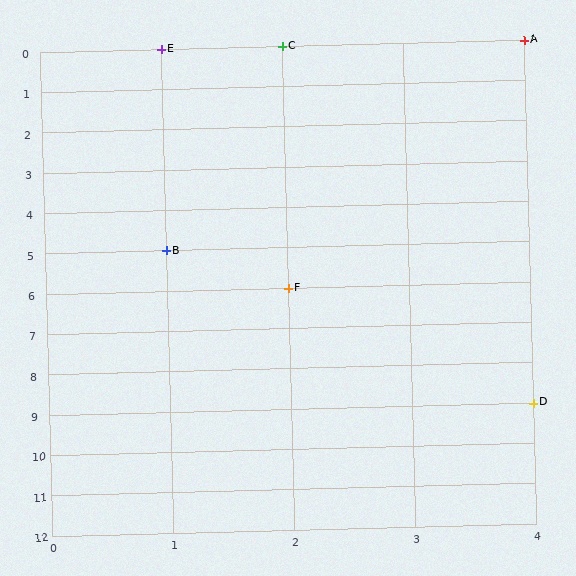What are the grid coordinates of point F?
Point F is at grid coordinates (2, 6).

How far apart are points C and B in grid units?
Points C and B are 1 column and 5 rows apart (about 5.1 grid units diagonally).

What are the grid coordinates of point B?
Point B is at grid coordinates (1, 5).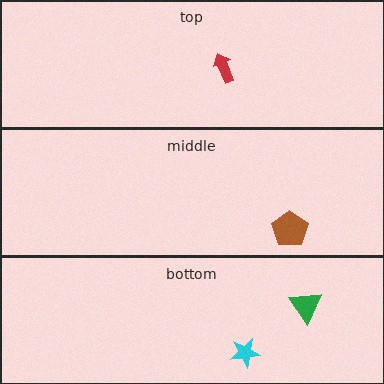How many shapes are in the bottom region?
2.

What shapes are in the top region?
The red arrow.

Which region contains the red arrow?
The top region.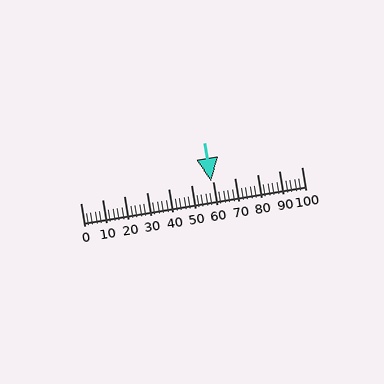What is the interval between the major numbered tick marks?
The major tick marks are spaced 10 units apart.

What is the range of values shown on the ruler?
The ruler shows values from 0 to 100.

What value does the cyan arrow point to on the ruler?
The cyan arrow points to approximately 59.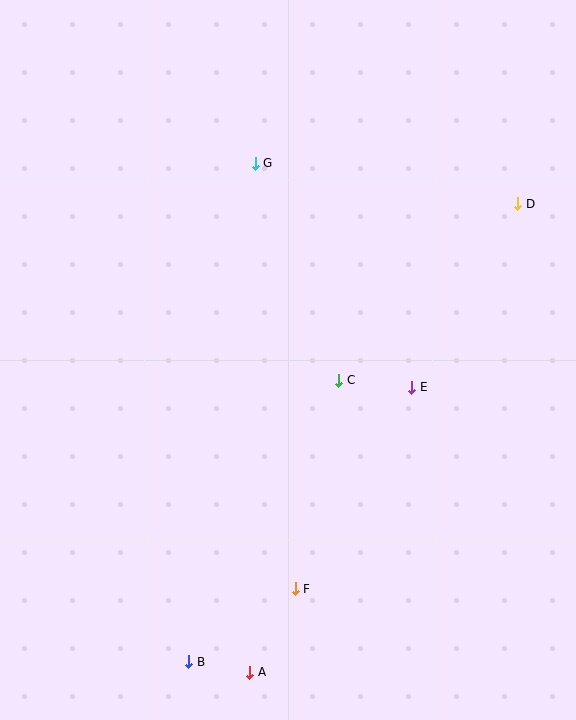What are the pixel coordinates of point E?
Point E is at (412, 387).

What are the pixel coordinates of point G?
Point G is at (255, 163).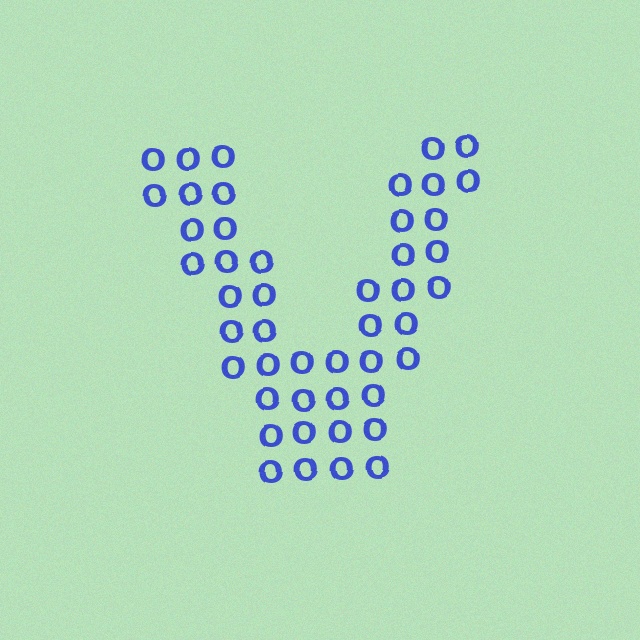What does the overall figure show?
The overall figure shows the letter V.